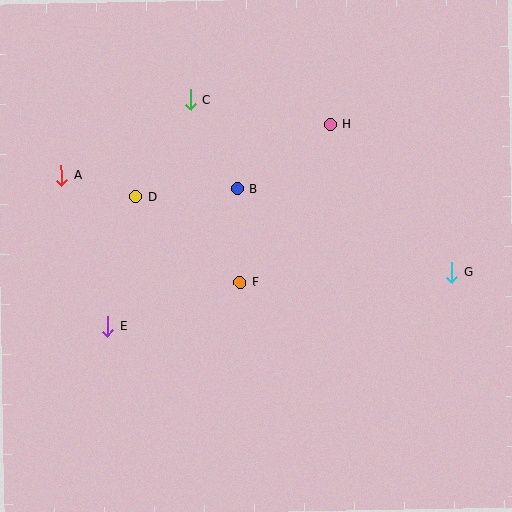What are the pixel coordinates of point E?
Point E is at (108, 326).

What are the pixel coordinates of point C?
Point C is at (190, 100).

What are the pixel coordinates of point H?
Point H is at (330, 125).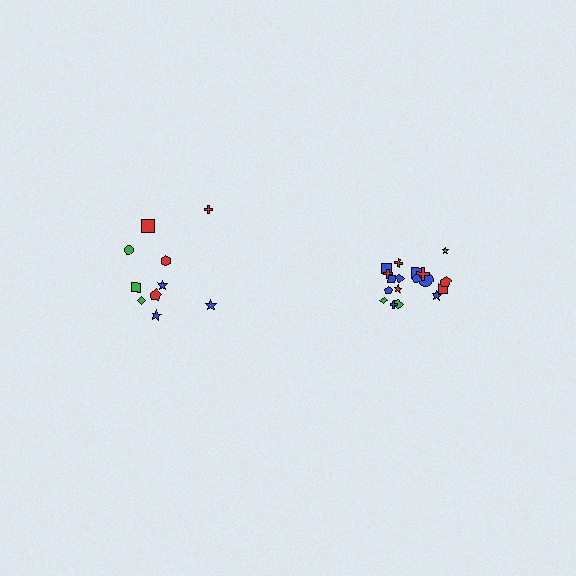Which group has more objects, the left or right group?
The right group.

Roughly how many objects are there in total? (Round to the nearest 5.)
Roughly 30 objects in total.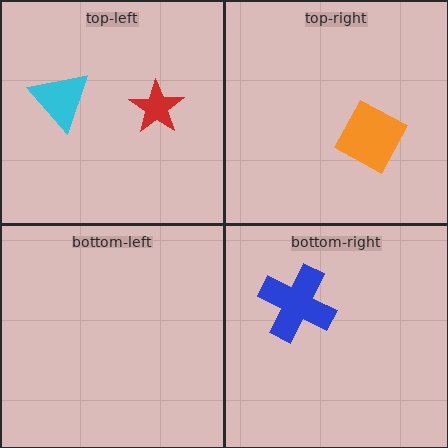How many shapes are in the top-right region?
1.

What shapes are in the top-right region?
The orange diamond.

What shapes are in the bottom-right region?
The blue cross.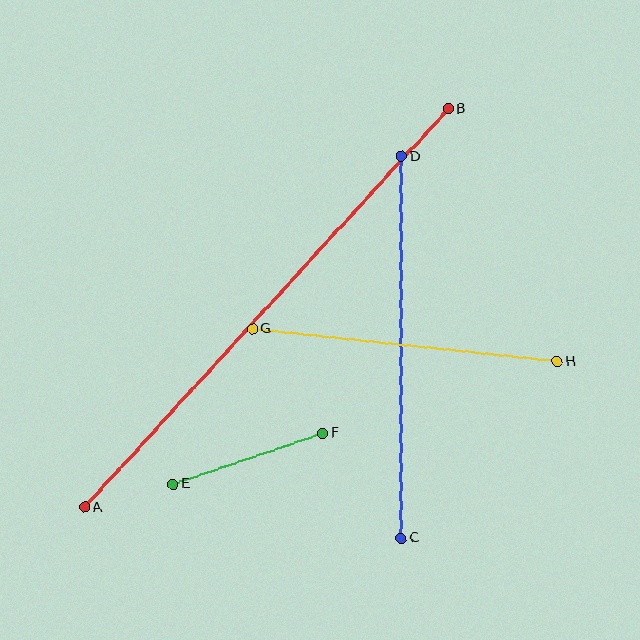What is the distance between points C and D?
The distance is approximately 382 pixels.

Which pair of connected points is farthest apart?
Points A and B are farthest apart.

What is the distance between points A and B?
The distance is approximately 540 pixels.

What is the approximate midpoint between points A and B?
The midpoint is at approximately (266, 308) pixels.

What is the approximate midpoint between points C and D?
The midpoint is at approximately (401, 347) pixels.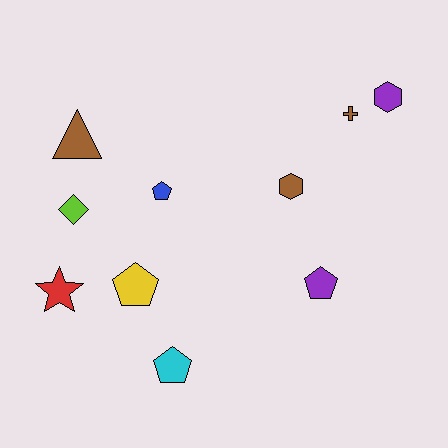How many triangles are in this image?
There is 1 triangle.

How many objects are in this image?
There are 10 objects.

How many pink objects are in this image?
There are no pink objects.